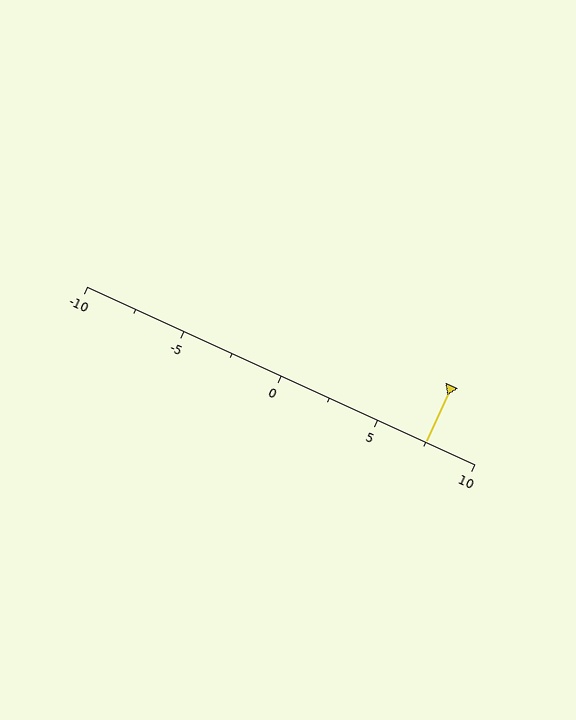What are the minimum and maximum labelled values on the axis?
The axis runs from -10 to 10.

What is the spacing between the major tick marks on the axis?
The major ticks are spaced 5 apart.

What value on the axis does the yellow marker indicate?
The marker indicates approximately 7.5.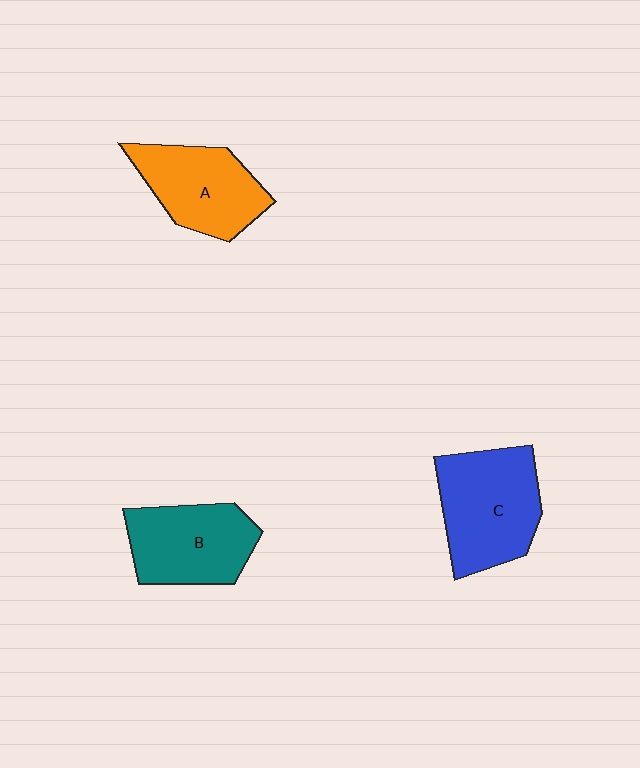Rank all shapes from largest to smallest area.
From largest to smallest: C (blue), B (teal), A (orange).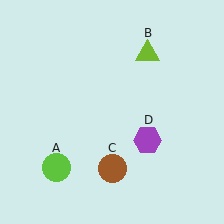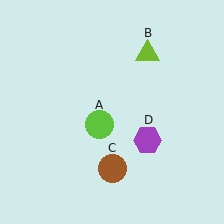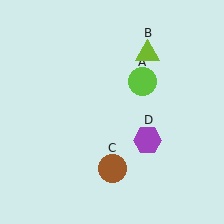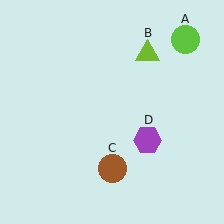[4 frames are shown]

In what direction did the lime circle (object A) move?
The lime circle (object A) moved up and to the right.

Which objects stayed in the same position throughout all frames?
Lime triangle (object B) and brown circle (object C) and purple hexagon (object D) remained stationary.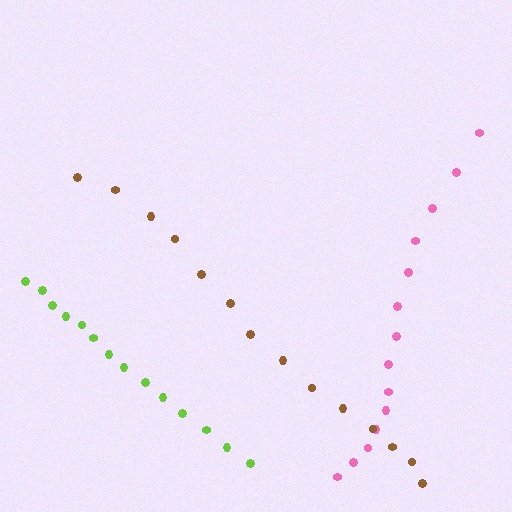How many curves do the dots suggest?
There are 3 distinct paths.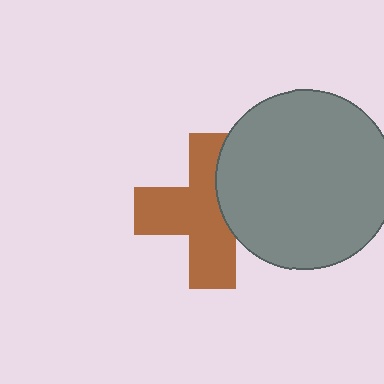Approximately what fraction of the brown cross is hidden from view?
Roughly 33% of the brown cross is hidden behind the gray circle.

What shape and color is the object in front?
The object in front is a gray circle.